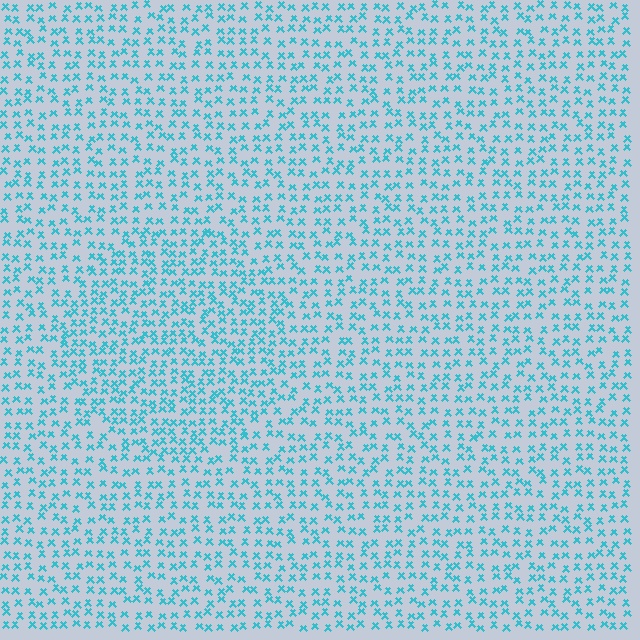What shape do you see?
I see a circle.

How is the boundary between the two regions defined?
The boundary is defined by a change in element density (approximately 1.4x ratio). All elements are the same color, size, and shape.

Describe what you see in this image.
The image contains small cyan elements arranged at two different densities. A circle-shaped region is visible where the elements are more densely packed than the surrounding area.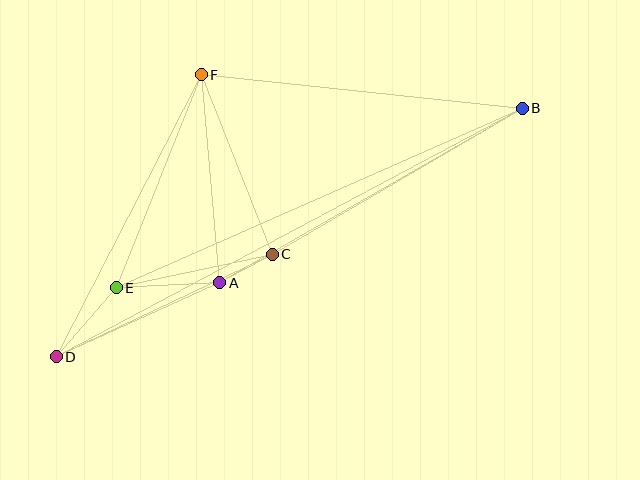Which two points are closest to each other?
Points A and C are closest to each other.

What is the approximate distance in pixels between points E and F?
The distance between E and F is approximately 229 pixels.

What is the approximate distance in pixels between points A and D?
The distance between A and D is approximately 179 pixels.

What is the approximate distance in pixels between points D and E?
The distance between D and E is approximately 91 pixels.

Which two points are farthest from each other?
Points B and D are farthest from each other.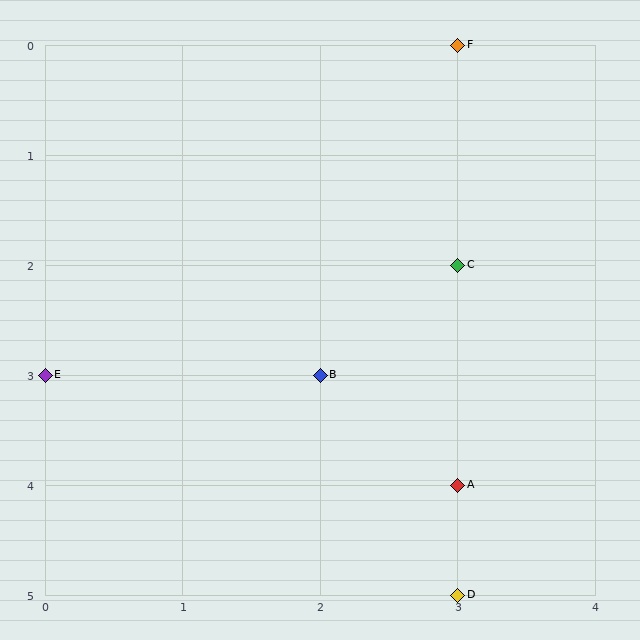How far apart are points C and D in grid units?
Points C and D are 3 rows apart.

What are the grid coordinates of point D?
Point D is at grid coordinates (3, 5).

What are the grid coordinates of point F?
Point F is at grid coordinates (3, 0).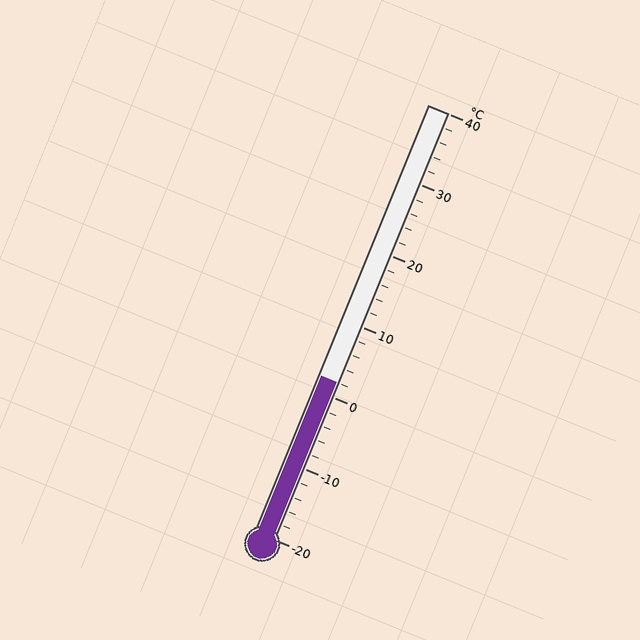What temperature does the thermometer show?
The thermometer shows approximately 2°C.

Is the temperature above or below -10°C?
The temperature is above -10°C.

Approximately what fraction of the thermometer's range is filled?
The thermometer is filled to approximately 35% of its range.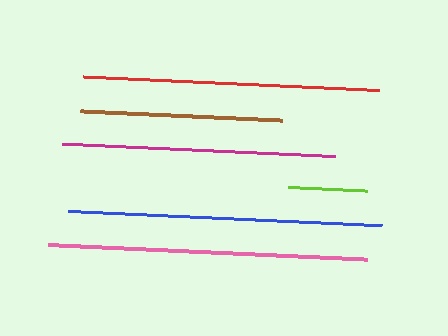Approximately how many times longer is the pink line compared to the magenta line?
The pink line is approximately 1.2 times the length of the magenta line.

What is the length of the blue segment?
The blue segment is approximately 315 pixels long.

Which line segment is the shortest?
The lime line is the shortest at approximately 79 pixels.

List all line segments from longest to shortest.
From longest to shortest: pink, blue, red, magenta, brown, lime.